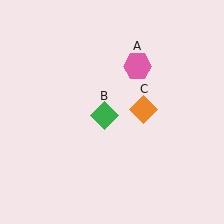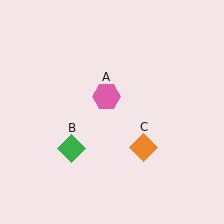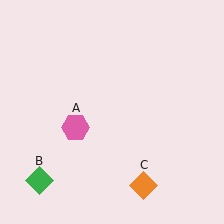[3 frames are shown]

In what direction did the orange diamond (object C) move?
The orange diamond (object C) moved down.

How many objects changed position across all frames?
3 objects changed position: pink hexagon (object A), green diamond (object B), orange diamond (object C).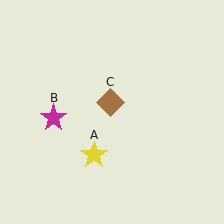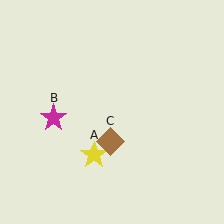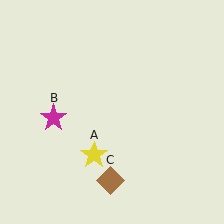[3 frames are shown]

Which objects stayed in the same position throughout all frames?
Yellow star (object A) and magenta star (object B) remained stationary.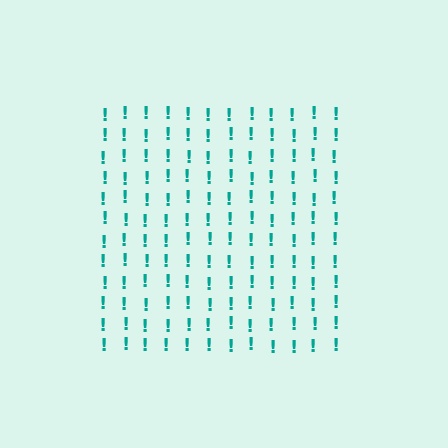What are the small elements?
The small elements are exclamation marks.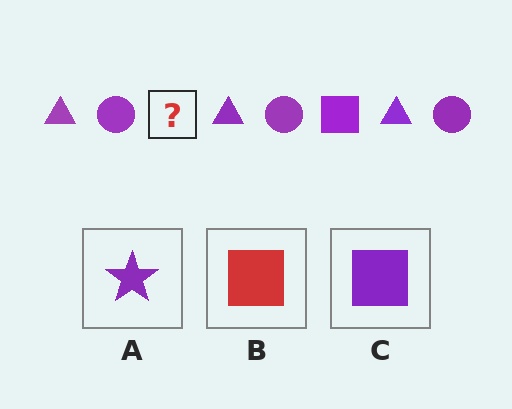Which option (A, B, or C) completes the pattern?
C.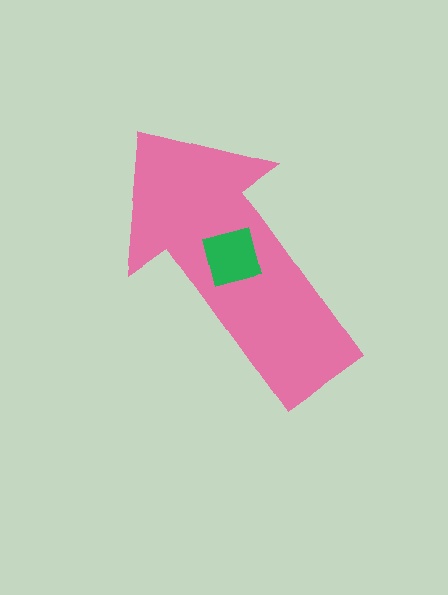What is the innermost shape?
The green square.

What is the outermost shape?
The pink arrow.